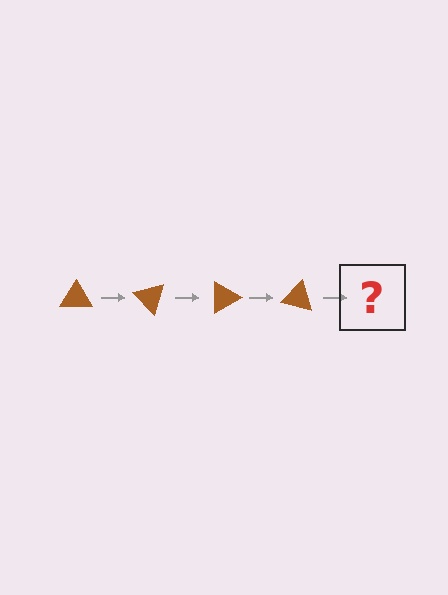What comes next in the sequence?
The next element should be a brown triangle rotated 180 degrees.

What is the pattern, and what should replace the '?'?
The pattern is that the triangle rotates 45 degrees each step. The '?' should be a brown triangle rotated 180 degrees.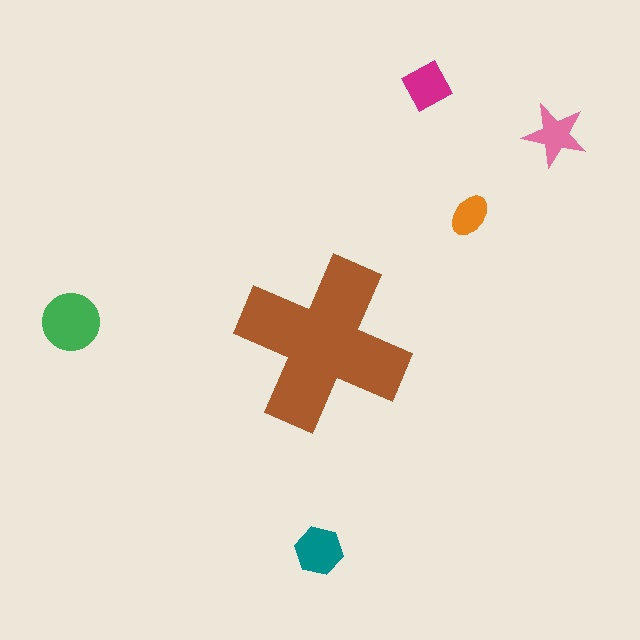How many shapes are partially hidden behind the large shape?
0 shapes are partially hidden.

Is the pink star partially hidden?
No, the pink star is fully visible.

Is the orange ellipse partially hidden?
No, the orange ellipse is fully visible.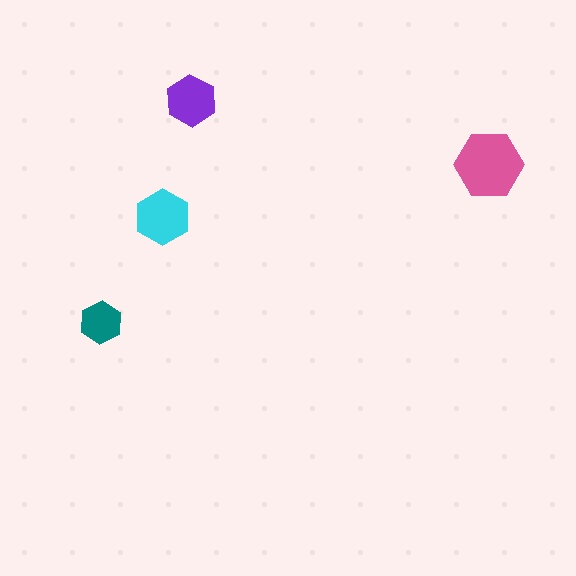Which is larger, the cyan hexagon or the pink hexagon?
The pink one.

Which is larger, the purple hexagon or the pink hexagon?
The pink one.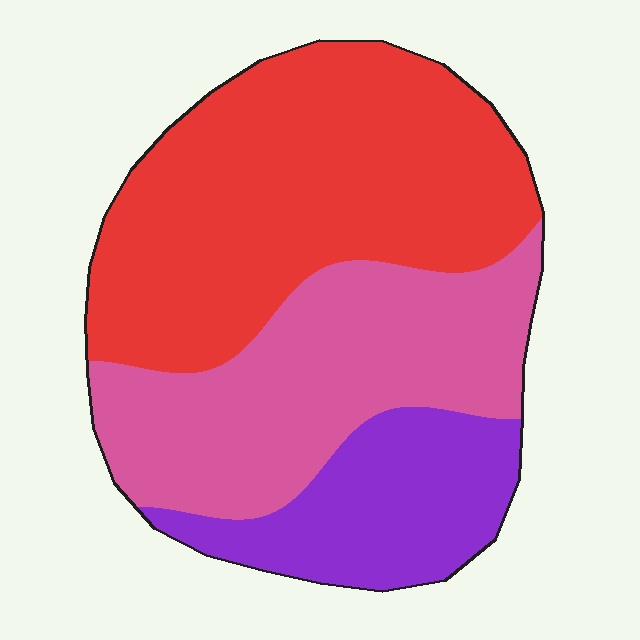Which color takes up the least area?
Purple, at roughly 20%.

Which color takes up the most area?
Red, at roughly 45%.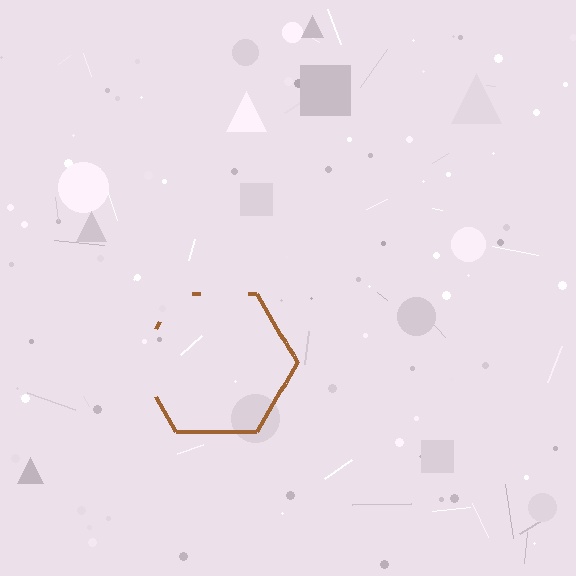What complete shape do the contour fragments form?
The contour fragments form a hexagon.